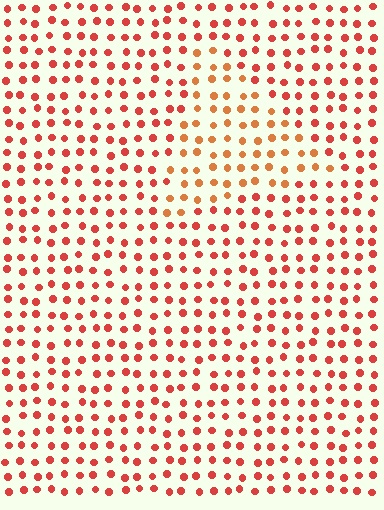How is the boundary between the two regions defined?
The boundary is defined purely by a slight shift in hue (about 24 degrees). Spacing, size, and orientation are identical on both sides.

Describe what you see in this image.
The image is filled with small red elements in a uniform arrangement. A triangle-shaped region is visible where the elements are tinted to a slightly different hue, forming a subtle color boundary.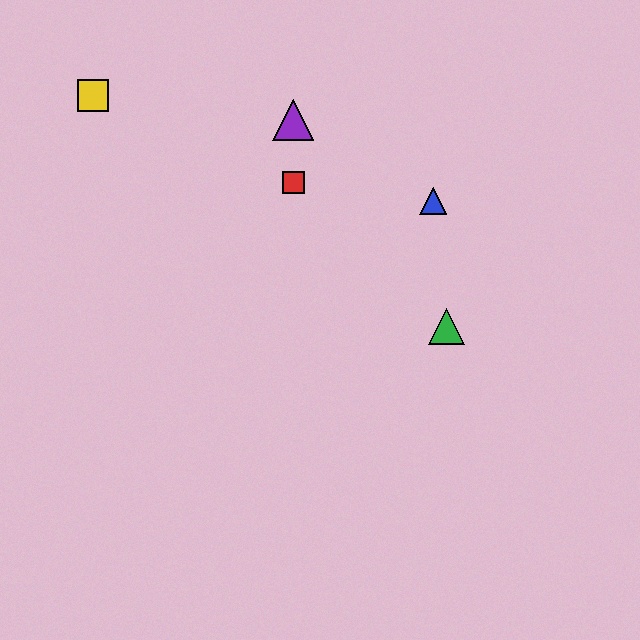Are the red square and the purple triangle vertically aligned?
Yes, both are at x≈293.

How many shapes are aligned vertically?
2 shapes (the red square, the purple triangle) are aligned vertically.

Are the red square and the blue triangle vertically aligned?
No, the red square is at x≈293 and the blue triangle is at x≈433.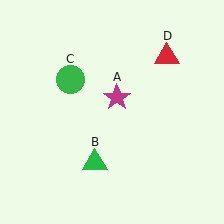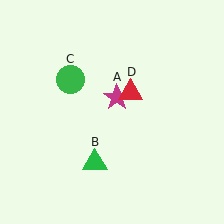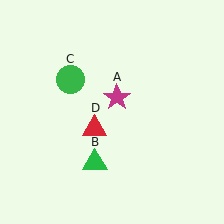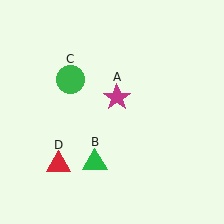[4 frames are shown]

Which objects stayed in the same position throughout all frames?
Magenta star (object A) and green triangle (object B) and green circle (object C) remained stationary.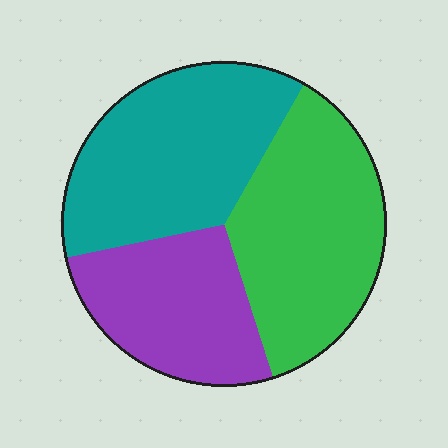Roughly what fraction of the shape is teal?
Teal covers 37% of the shape.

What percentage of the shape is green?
Green takes up about three eighths (3/8) of the shape.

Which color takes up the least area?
Purple, at roughly 25%.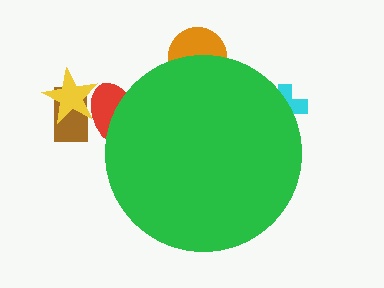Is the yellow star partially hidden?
No, the yellow star is fully visible.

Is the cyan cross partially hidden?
Yes, the cyan cross is partially hidden behind the green circle.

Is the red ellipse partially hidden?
Yes, the red ellipse is partially hidden behind the green circle.